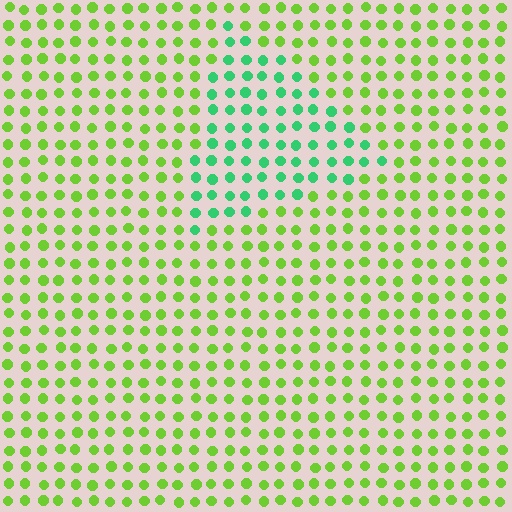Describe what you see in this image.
The image is filled with small lime elements in a uniform arrangement. A triangle-shaped region is visible where the elements are tinted to a slightly different hue, forming a subtle color boundary.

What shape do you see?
I see a triangle.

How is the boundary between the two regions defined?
The boundary is defined purely by a slight shift in hue (about 47 degrees). Spacing, size, and orientation are identical on both sides.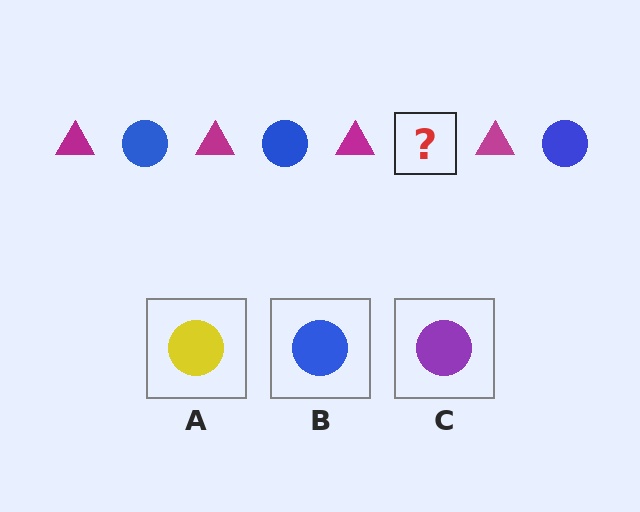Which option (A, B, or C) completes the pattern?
B.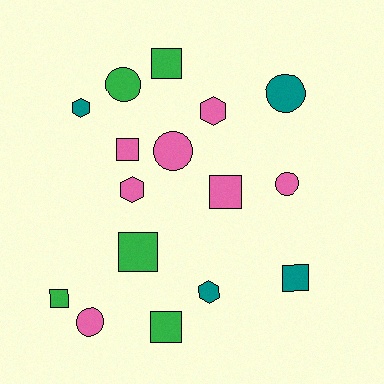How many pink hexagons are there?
There are 2 pink hexagons.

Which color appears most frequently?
Pink, with 7 objects.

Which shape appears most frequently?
Square, with 7 objects.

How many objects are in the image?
There are 16 objects.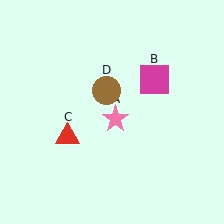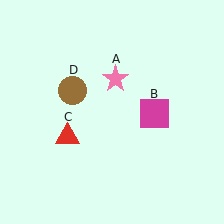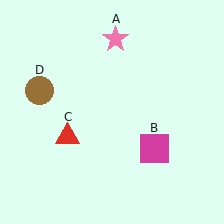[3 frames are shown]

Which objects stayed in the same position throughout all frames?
Red triangle (object C) remained stationary.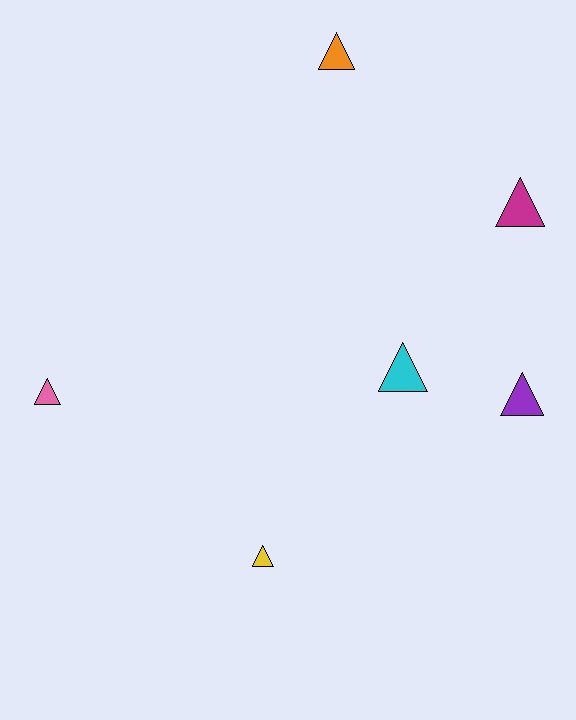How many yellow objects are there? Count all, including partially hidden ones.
There is 1 yellow object.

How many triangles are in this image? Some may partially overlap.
There are 6 triangles.